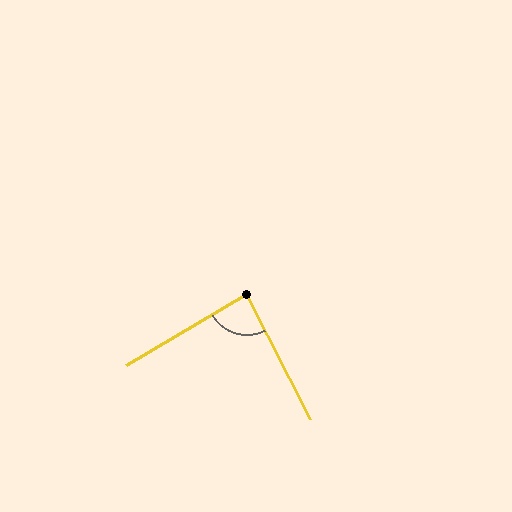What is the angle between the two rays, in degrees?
Approximately 86 degrees.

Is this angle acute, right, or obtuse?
It is approximately a right angle.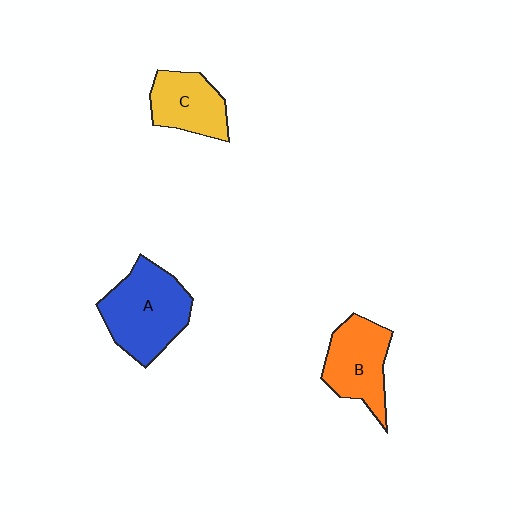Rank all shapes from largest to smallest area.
From largest to smallest: A (blue), B (orange), C (yellow).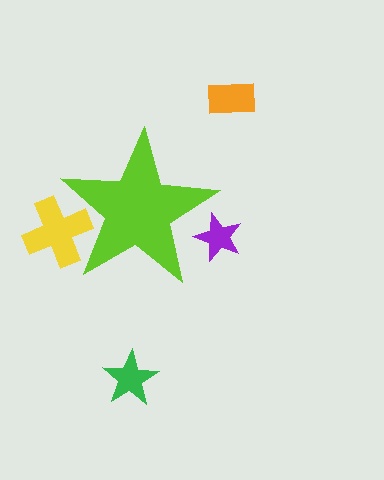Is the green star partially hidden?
No, the green star is fully visible.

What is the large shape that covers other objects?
A lime star.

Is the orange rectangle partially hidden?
No, the orange rectangle is fully visible.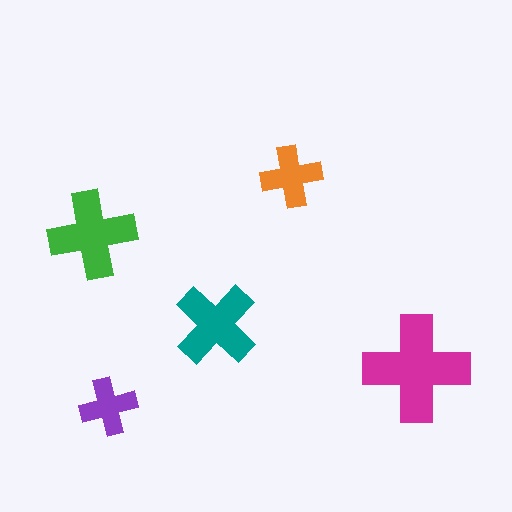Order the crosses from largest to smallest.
the magenta one, the green one, the teal one, the orange one, the purple one.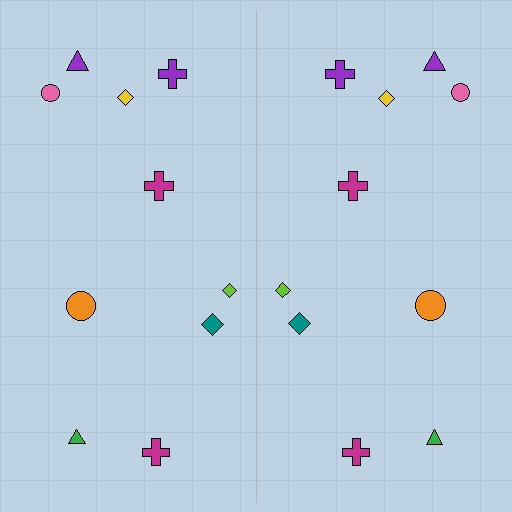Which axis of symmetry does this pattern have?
The pattern has a vertical axis of symmetry running through the center of the image.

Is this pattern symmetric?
Yes, this pattern has bilateral (reflection) symmetry.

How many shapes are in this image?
There are 20 shapes in this image.